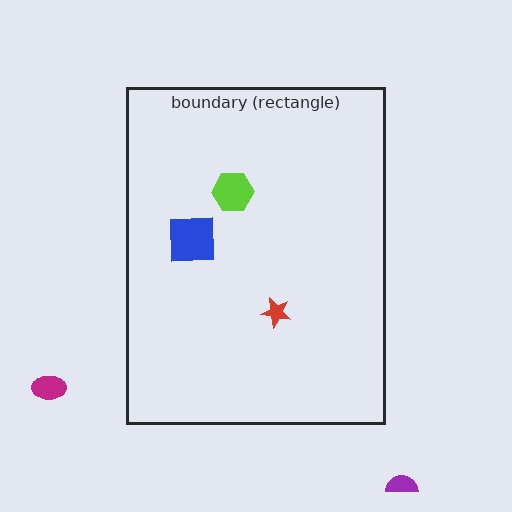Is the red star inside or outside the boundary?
Inside.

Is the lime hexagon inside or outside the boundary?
Inside.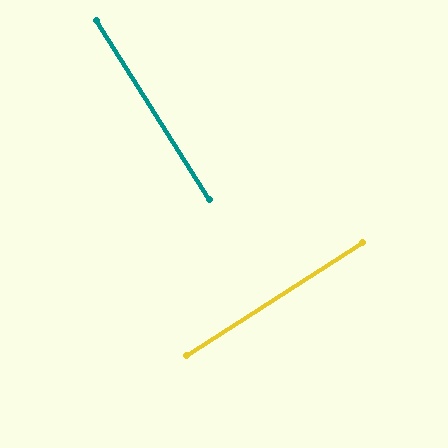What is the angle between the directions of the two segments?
Approximately 90 degrees.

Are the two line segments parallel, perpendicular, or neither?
Perpendicular — they meet at approximately 90°.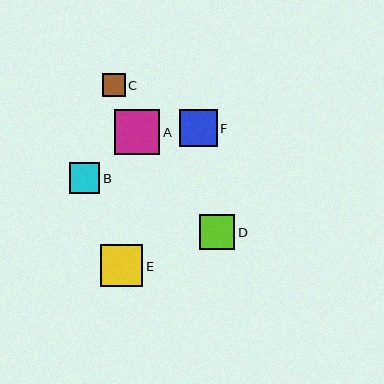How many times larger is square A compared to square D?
Square A is approximately 1.3 times the size of square D.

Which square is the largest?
Square A is the largest with a size of approximately 45 pixels.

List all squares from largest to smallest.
From largest to smallest: A, E, F, D, B, C.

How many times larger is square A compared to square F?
Square A is approximately 1.2 times the size of square F.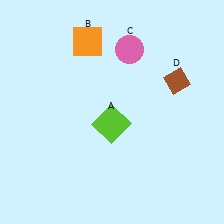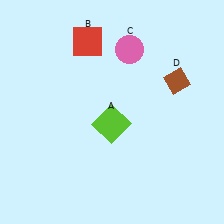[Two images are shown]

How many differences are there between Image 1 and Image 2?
There is 1 difference between the two images.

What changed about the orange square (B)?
In Image 1, B is orange. In Image 2, it changed to red.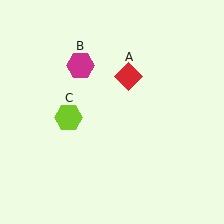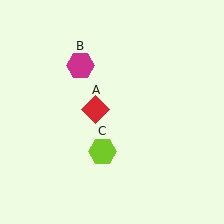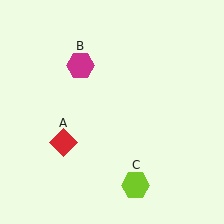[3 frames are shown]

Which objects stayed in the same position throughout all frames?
Magenta hexagon (object B) remained stationary.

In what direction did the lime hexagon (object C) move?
The lime hexagon (object C) moved down and to the right.